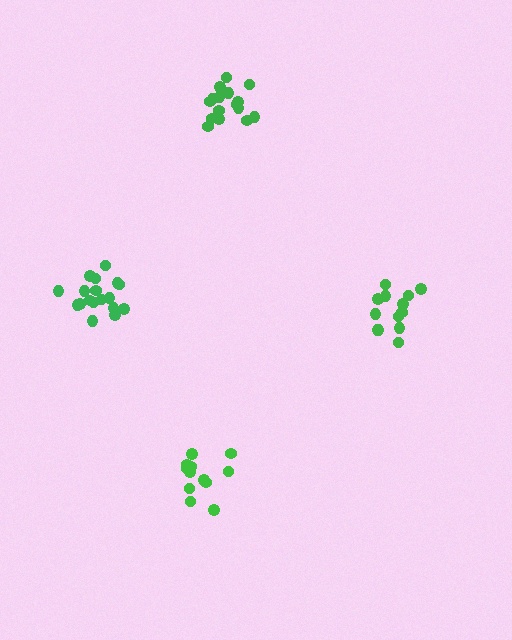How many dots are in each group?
Group 1: 12 dots, Group 2: 16 dots, Group 3: 18 dots, Group 4: 13 dots (59 total).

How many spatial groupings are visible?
There are 4 spatial groupings.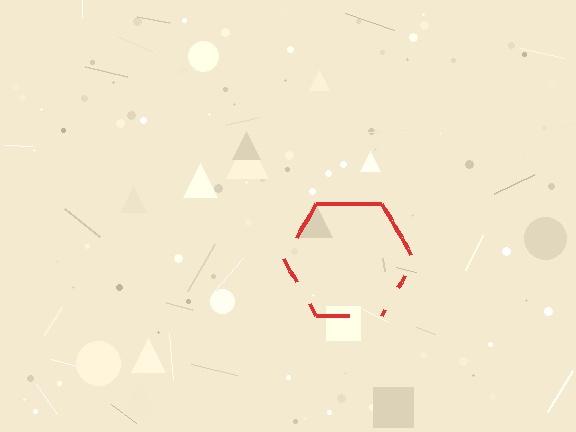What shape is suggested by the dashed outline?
The dashed outline suggests a hexagon.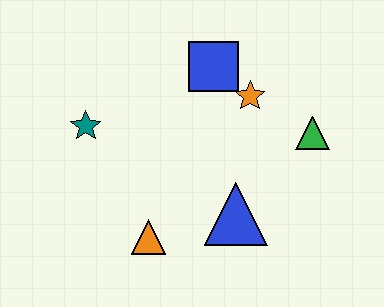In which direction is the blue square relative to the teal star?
The blue square is to the right of the teal star.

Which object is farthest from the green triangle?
The teal star is farthest from the green triangle.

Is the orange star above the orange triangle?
Yes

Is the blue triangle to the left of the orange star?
Yes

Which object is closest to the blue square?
The orange star is closest to the blue square.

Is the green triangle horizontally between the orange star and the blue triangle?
No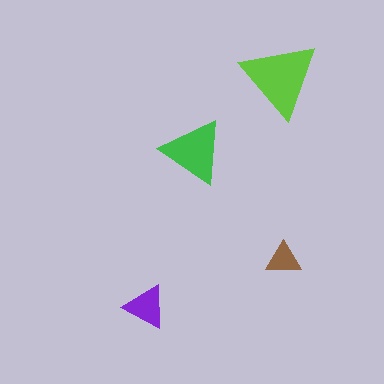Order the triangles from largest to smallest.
the lime one, the green one, the purple one, the brown one.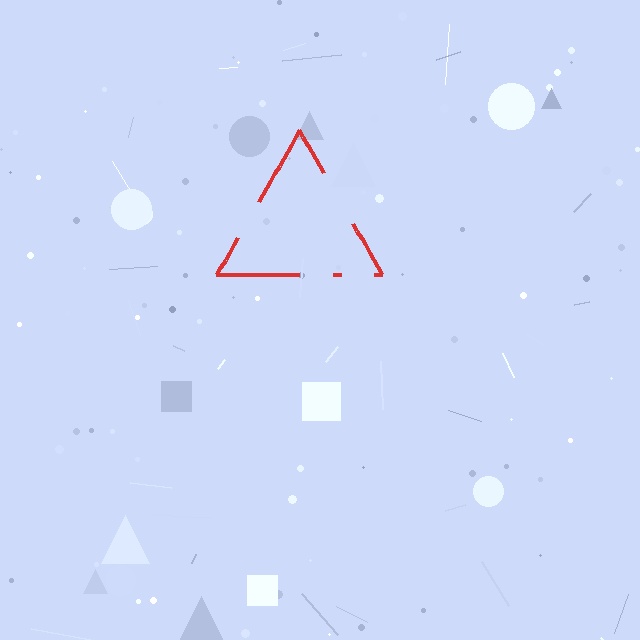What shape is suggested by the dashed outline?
The dashed outline suggests a triangle.